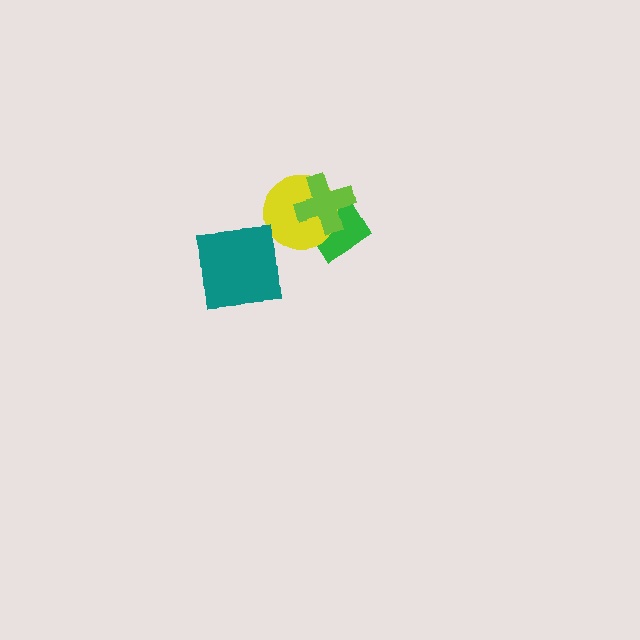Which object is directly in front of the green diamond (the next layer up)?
The yellow circle is directly in front of the green diamond.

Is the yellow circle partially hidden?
Yes, it is partially covered by another shape.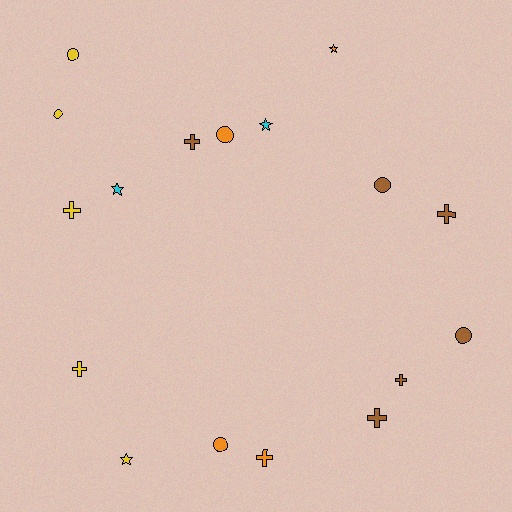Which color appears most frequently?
Brown, with 6 objects.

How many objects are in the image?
There are 17 objects.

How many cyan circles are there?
There are no cyan circles.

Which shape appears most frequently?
Cross, with 7 objects.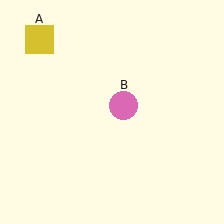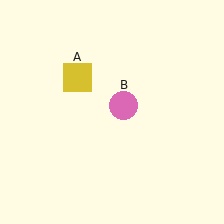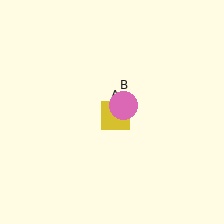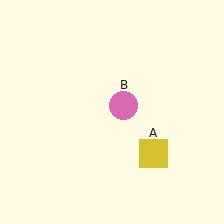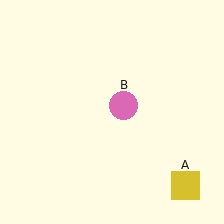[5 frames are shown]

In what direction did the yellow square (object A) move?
The yellow square (object A) moved down and to the right.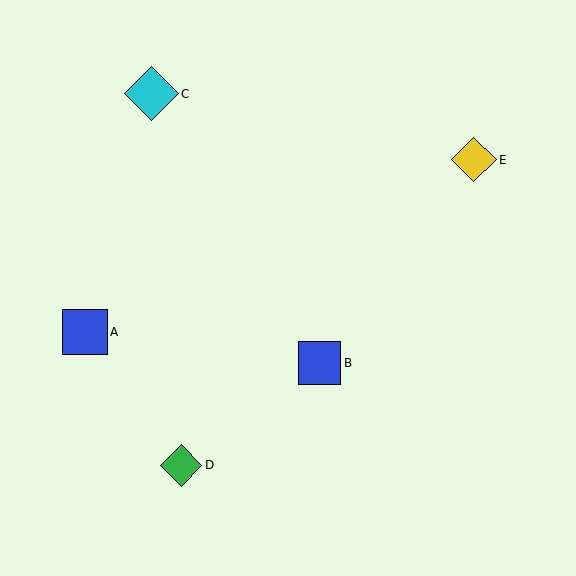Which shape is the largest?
The cyan diamond (labeled C) is the largest.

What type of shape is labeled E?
Shape E is a yellow diamond.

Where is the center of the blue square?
The center of the blue square is at (85, 332).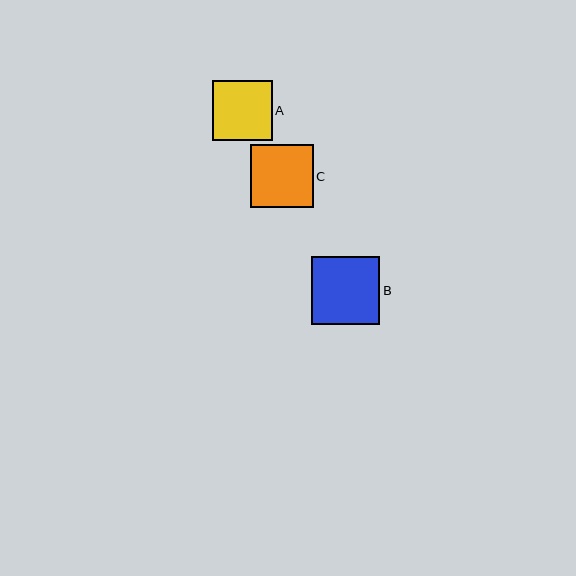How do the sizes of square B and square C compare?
Square B and square C are approximately the same size.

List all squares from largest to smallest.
From largest to smallest: B, C, A.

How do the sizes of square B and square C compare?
Square B and square C are approximately the same size.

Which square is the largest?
Square B is the largest with a size of approximately 68 pixels.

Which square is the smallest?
Square A is the smallest with a size of approximately 60 pixels.